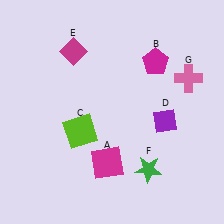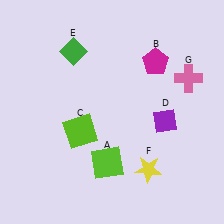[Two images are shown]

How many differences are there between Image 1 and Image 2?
There are 3 differences between the two images.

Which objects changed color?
A changed from magenta to lime. E changed from magenta to green. F changed from green to yellow.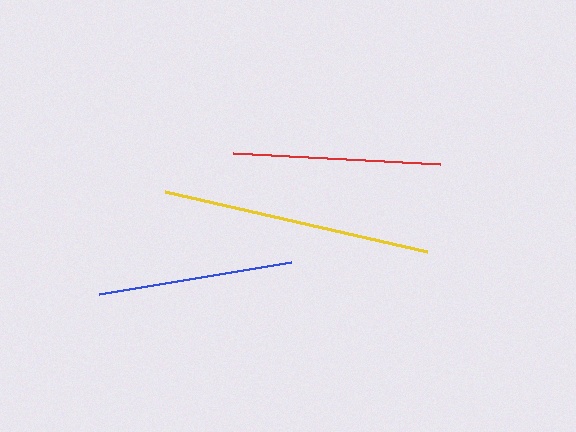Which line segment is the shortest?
The blue line is the shortest at approximately 194 pixels.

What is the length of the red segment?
The red segment is approximately 207 pixels long.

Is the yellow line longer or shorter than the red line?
The yellow line is longer than the red line.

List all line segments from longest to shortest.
From longest to shortest: yellow, red, blue.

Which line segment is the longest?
The yellow line is the longest at approximately 269 pixels.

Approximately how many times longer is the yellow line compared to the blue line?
The yellow line is approximately 1.4 times the length of the blue line.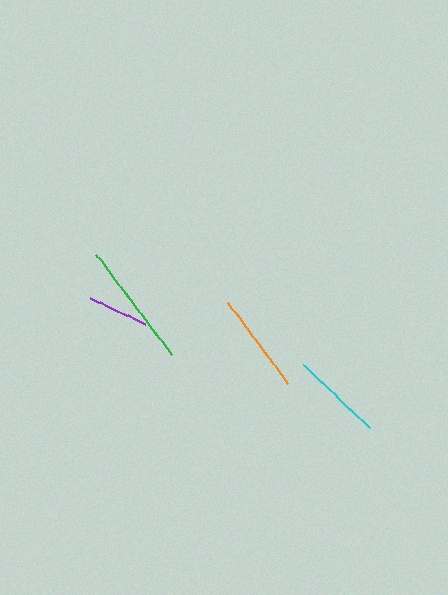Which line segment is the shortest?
The purple line is the shortest at approximately 60 pixels.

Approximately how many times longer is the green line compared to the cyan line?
The green line is approximately 1.4 times the length of the cyan line.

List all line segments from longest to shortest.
From longest to shortest: green, orange, cyan, purple.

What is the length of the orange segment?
The orange segment is approximately 101 pixels long.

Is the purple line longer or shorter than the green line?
The green line is longer than the purple line.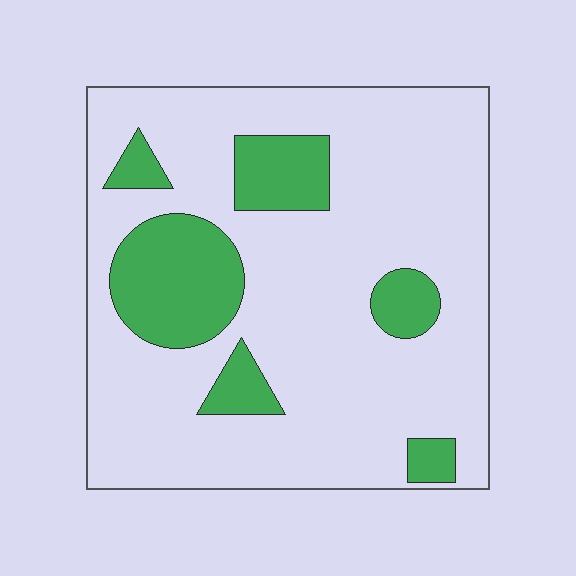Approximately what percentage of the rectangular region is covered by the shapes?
Approximately 20%.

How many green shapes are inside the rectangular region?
6.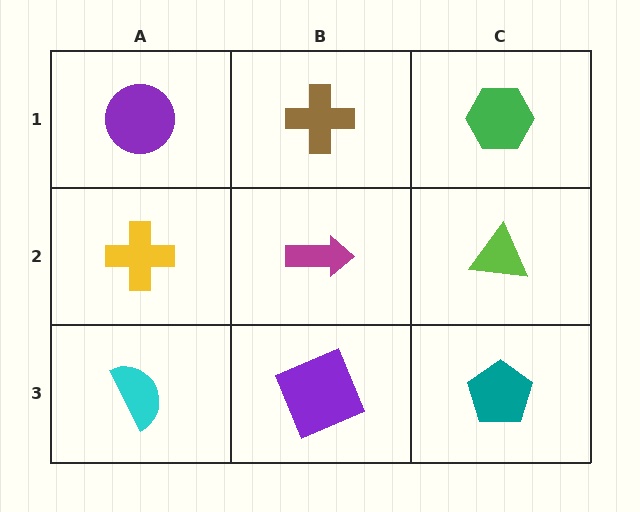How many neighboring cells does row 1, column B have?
3.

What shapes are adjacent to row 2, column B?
A brown cross (row 1, column B), a purple square (row 3, column B), a yellow cross (row 2, column A), a lime triangle (row 2, column C).